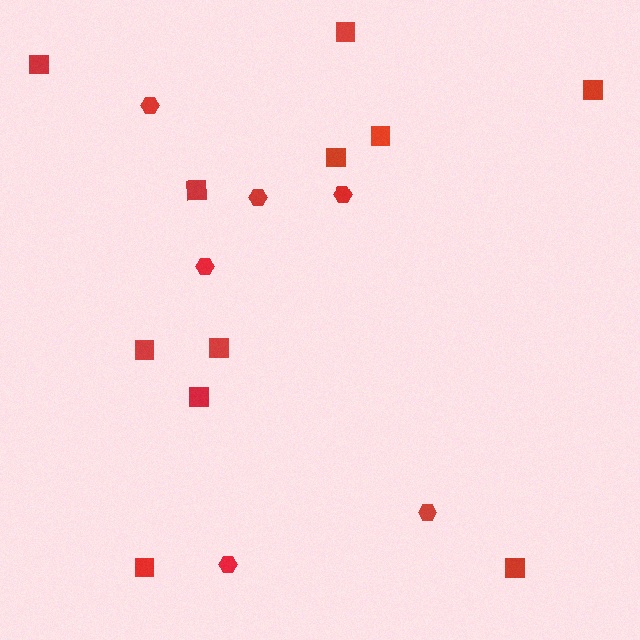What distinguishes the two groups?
There are 2 groups: one group of squares (11) and one group of hexagons (6).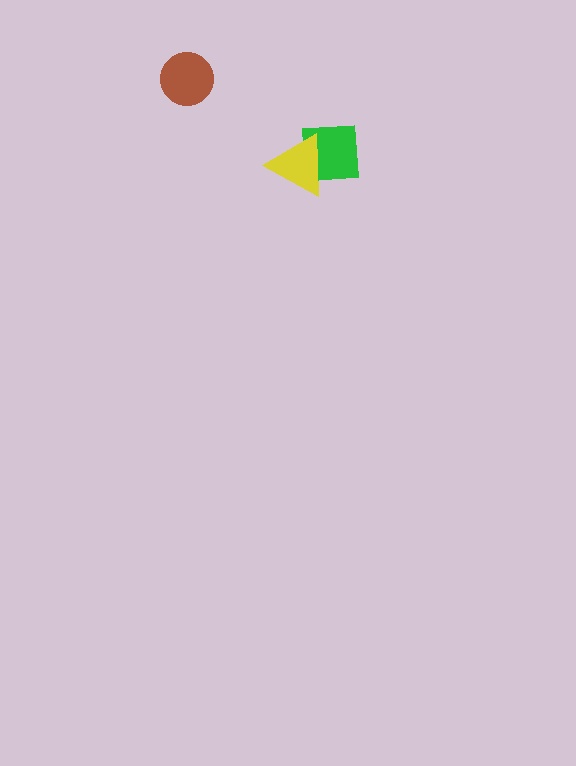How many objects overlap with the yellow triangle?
1 object overlaps with the yellow triangle.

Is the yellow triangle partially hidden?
No, no other shape covers it.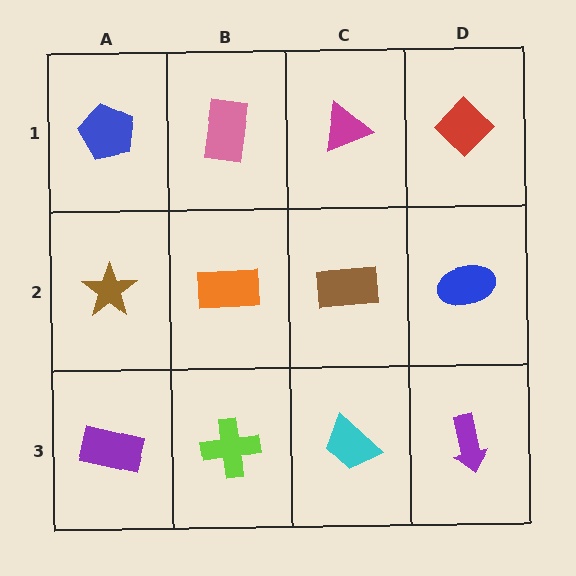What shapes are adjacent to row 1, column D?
A blue ellipse (row 2, column D), a magenta triangle (row 1, column C).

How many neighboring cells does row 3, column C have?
3.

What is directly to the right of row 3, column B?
A cyan trapezoid.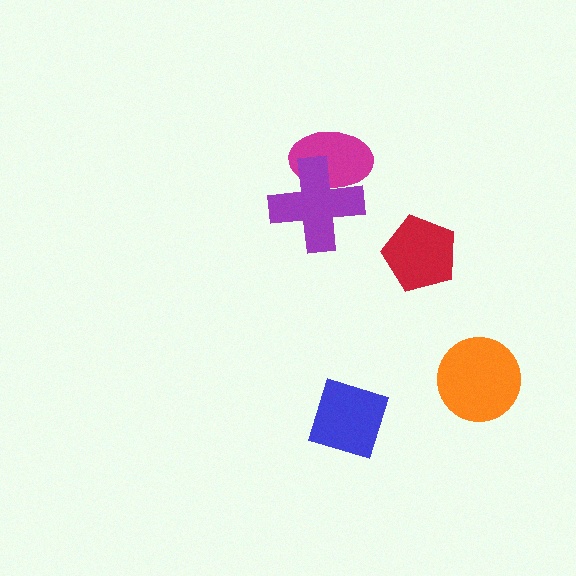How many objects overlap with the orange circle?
0 objects overlap with the orange circle.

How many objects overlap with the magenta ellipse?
1 object overlaps with the magenta ellipse.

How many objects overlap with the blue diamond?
0 objects overlap with the blue diamond.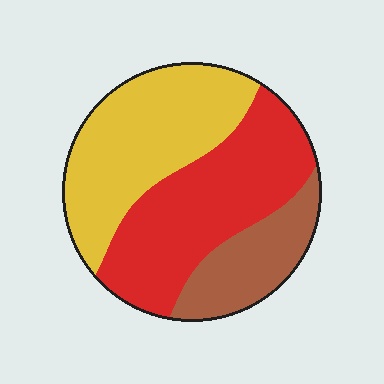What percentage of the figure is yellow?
Yellow covers 39% of the figure.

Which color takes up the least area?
Brown, at roughly 20%.